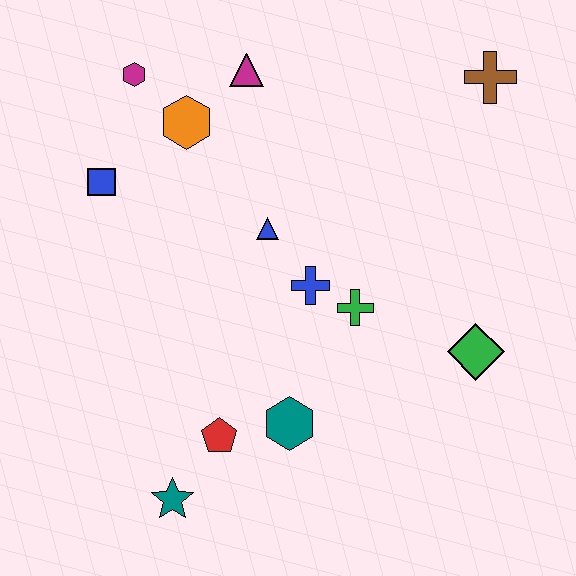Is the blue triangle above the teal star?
Yes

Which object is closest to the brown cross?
The magenta triangle is closest to the brown cross.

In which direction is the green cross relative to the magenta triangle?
The green cross is below the magenta triangle.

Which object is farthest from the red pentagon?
The brown cross is farthest from the red pentagon.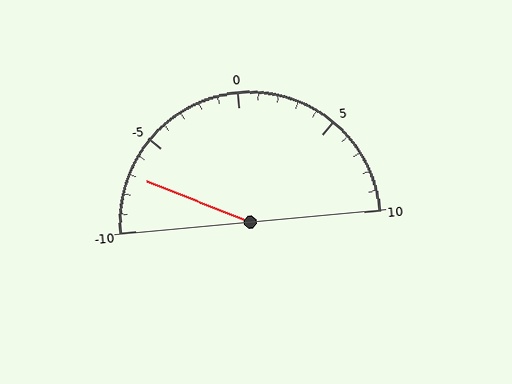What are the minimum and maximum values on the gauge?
The gauge ranges from -10 to 10.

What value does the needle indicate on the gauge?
The needle indicates approximately -7.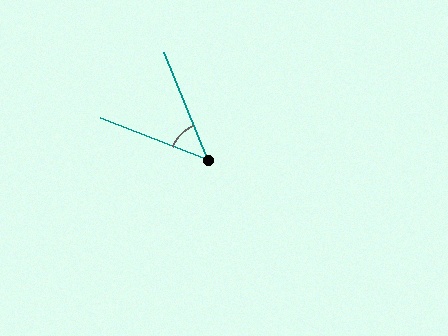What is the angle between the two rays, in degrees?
Approximately 46 degrees.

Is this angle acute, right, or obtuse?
It is acute.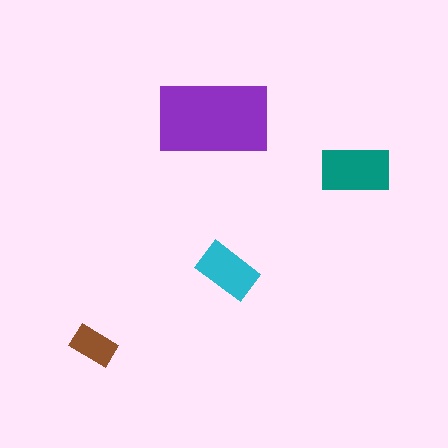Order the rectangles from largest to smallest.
the purple one, the teal one, the cyan one, the brown one.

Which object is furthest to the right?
The teal rectangle is rightmost.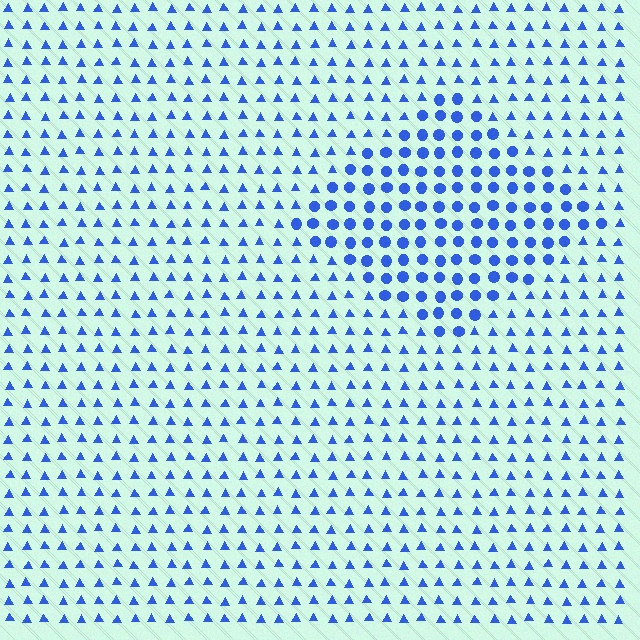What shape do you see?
I see a diamond.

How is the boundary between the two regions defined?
The boundary is defined by a change in element shape: circles inside vs. triangles outside. All elements share the same color and spacing.